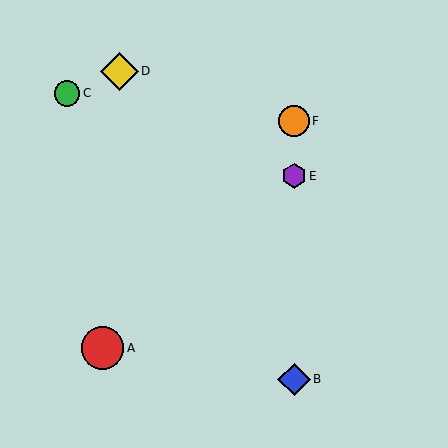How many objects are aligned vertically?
3 objects (B, E, F) are aligned vertically.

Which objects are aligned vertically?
Objects B, E, F are aligned vertically.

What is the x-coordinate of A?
Object A is at x≈102.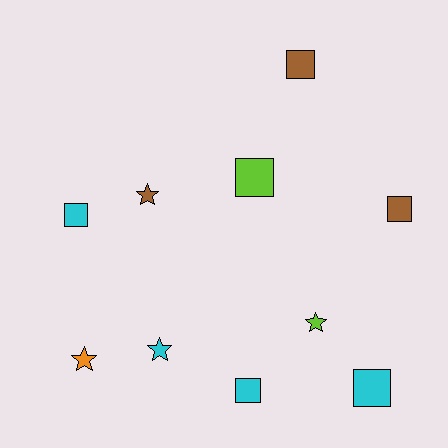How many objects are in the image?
There are 10 objects.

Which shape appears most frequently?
Square, with 6 objects.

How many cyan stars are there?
There is 1 cyan star.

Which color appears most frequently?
Cyan, with 4 objects.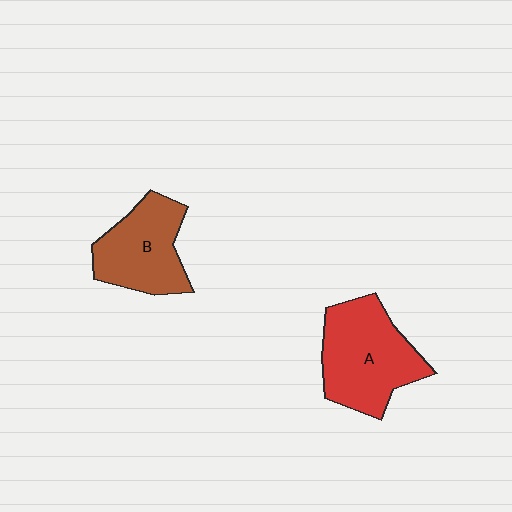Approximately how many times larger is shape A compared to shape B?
Approximately 1.2 times.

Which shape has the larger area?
Shape A (red).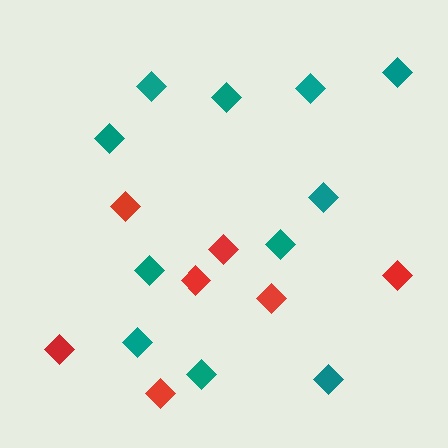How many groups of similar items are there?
There are 2 groups: one group of red diamonds (7) and one group of teal diamonds (11).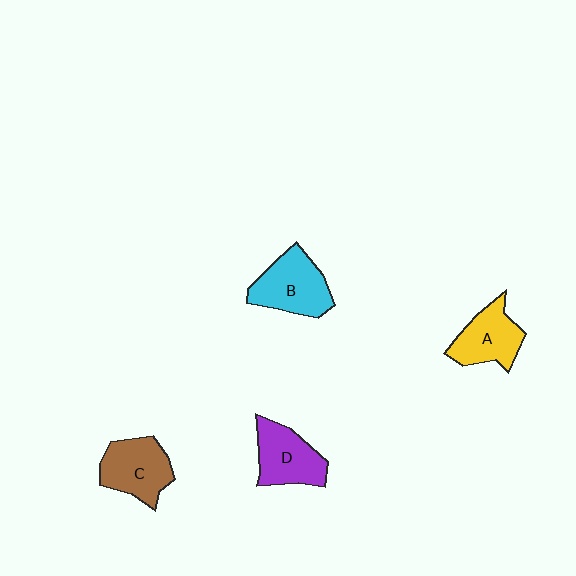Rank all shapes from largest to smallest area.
From largest to smallest: B (cyan), C (brown), D (purple), A (yellow).